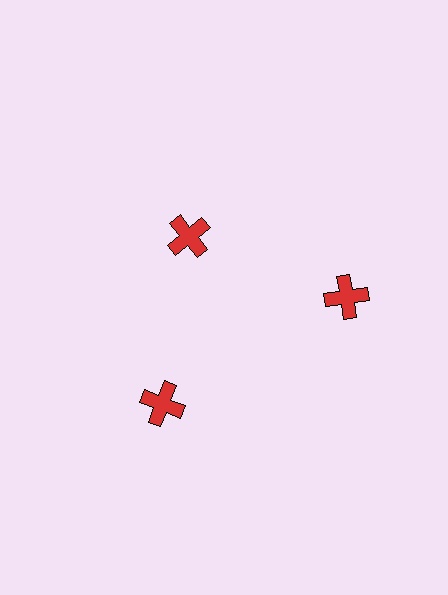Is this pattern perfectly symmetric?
No. The 3 red crosses are arranged in a ring, but one element near the 11 o'clock position is pulled inward toward the center, breaking the 3-fold rotational symmetry.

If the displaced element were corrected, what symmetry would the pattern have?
It would have 3-fold rotational symmetry — the pattern would map onto itself every 120 degrees.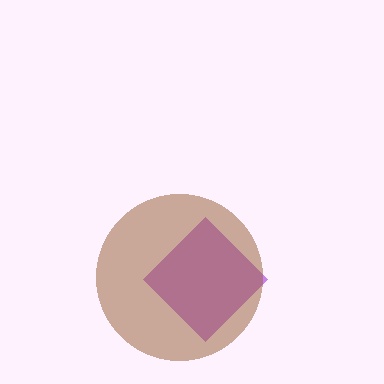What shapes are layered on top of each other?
The layered shapes are: a purple diamond, a brown circle.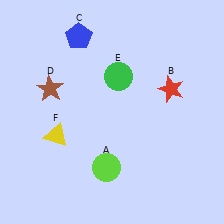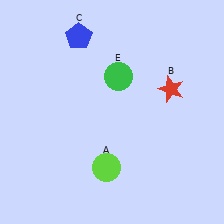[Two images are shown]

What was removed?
The brown star (D), the yellow triangle (F) were removed in Image 2.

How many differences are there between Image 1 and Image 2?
There are 2 differences between the two images.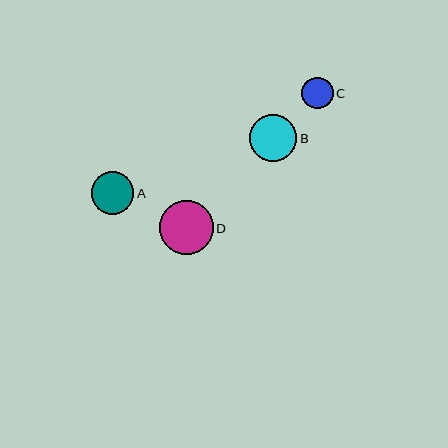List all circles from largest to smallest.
From largest to smallest: D, B, A, C.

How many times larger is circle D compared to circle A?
Circle D is approximately 1.3 times the size of circle A.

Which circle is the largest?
Circle D is the largest with a size of approximately 54 pixels.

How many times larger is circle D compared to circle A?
Circle D is approximately 1.3 times the size of circle A.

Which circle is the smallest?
Circle C is the smallest with a size of approximately 31 pixels.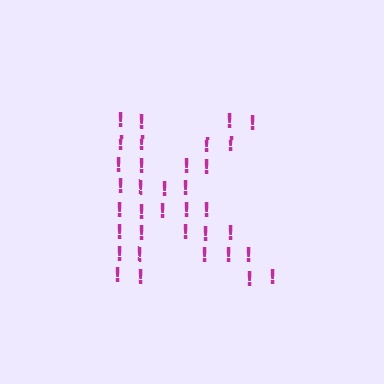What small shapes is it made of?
It is made of small exclamation marks.